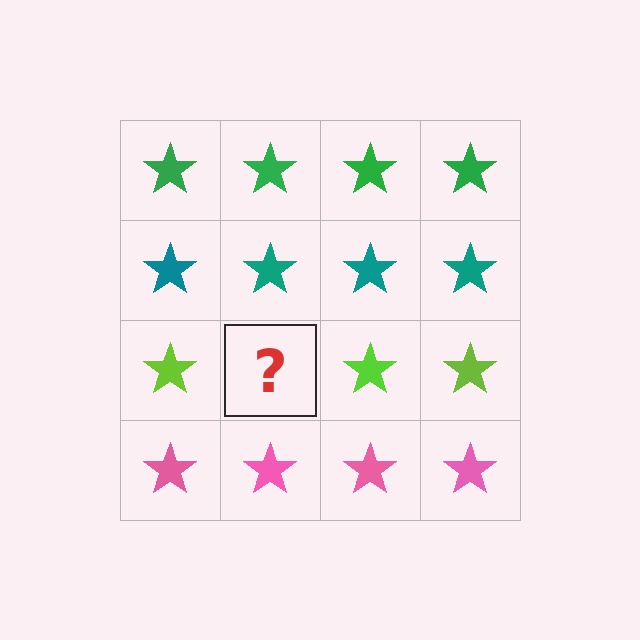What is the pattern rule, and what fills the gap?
The rule is that each row has a consistent color. The gap should be filled with a lime star.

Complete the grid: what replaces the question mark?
The question mark should be replaced with a lime star.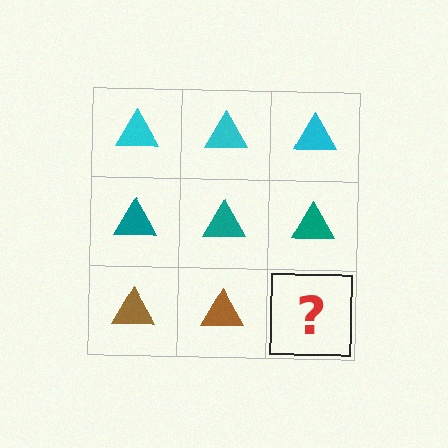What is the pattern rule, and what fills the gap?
The rule is that each row has a consistent color. The gap should be filled with a brown triangle.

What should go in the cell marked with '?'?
The missing cell should contain a brown triangle.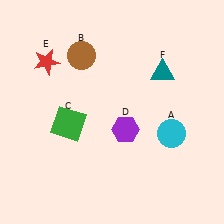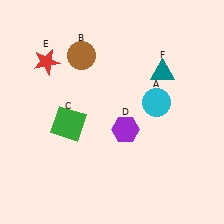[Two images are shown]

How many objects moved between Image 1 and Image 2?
1 object moved between the two images.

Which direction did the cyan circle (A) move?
The cyan circle (A) moved up.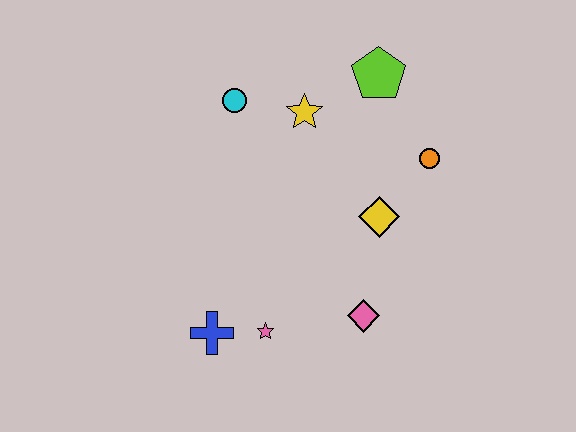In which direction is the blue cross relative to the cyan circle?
The blue cross is below the cyan circle.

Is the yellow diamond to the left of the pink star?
No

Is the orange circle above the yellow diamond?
Yes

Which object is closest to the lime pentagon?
The yellow star is closest to the lime pentagon.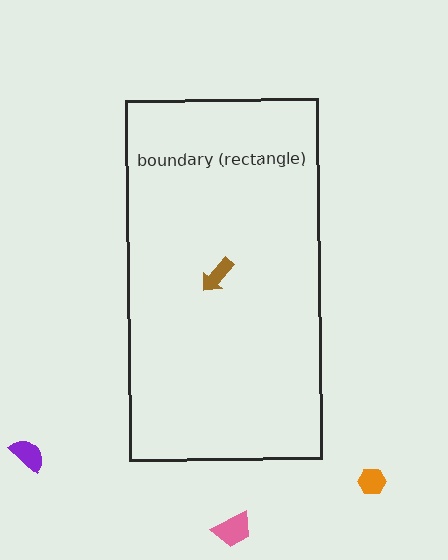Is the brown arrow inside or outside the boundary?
Inside.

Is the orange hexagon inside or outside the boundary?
Outside.